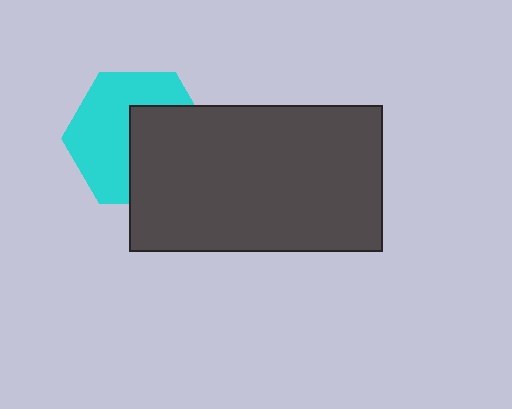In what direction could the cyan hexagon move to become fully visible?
The cyan hexagon could move toward the upper-left. That would shift it out from behind the dark gray rectangle entirely.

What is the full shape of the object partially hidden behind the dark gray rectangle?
The partially hidden object is a cyan hexagon.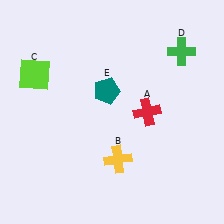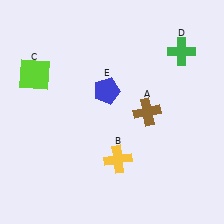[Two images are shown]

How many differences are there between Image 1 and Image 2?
There are 2 differences between the two images.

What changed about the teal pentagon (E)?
In Image 1, E is teal. In Image 2, it changed to blue.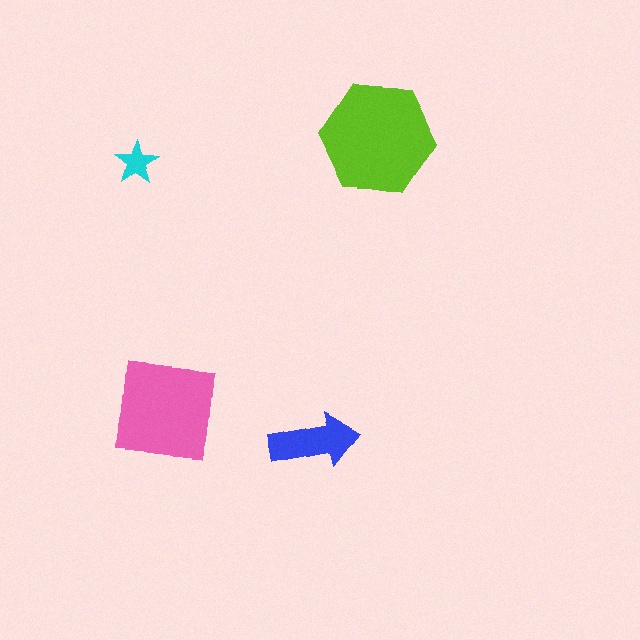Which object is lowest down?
The blue arrow is bottommost.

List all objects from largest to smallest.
The lime hexagon, the pink square, the blue arrow, the cyan star.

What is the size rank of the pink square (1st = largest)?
2nd.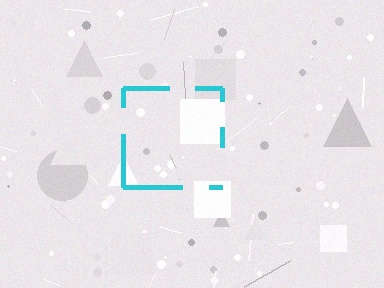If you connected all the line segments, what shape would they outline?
They would outline a square.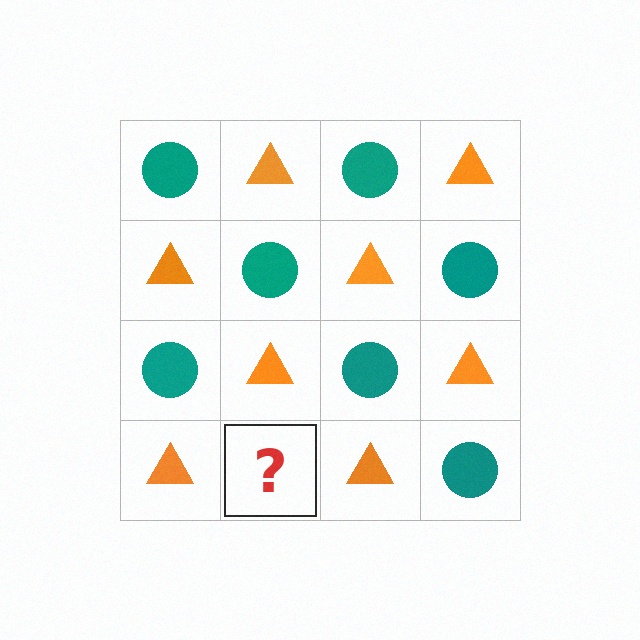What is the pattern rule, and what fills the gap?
The rule is that it alternates teal circle and orange triangle in a checkerboard pattern. The gap should be filled with a teal circle.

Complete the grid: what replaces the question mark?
The question mark should be replaced with a teal circle.